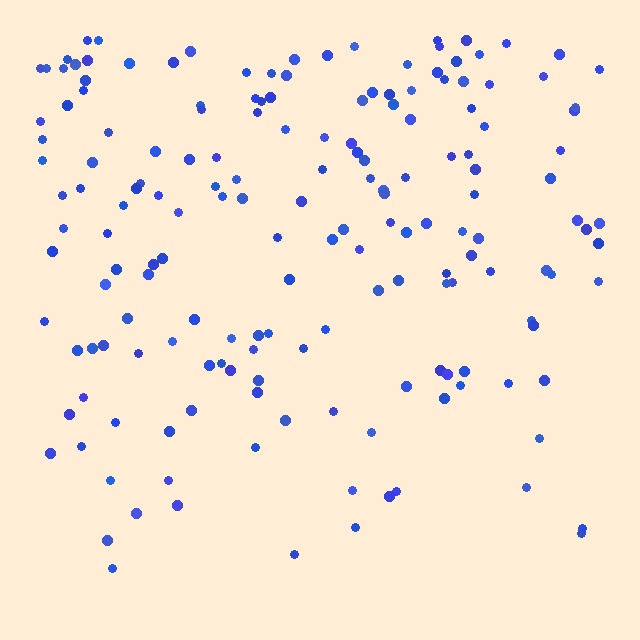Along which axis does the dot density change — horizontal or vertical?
Vertical.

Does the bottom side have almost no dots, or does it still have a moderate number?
Still a moderate number, just noticeably fewer than the top.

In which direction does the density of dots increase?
From bottom to top, with the top side densest.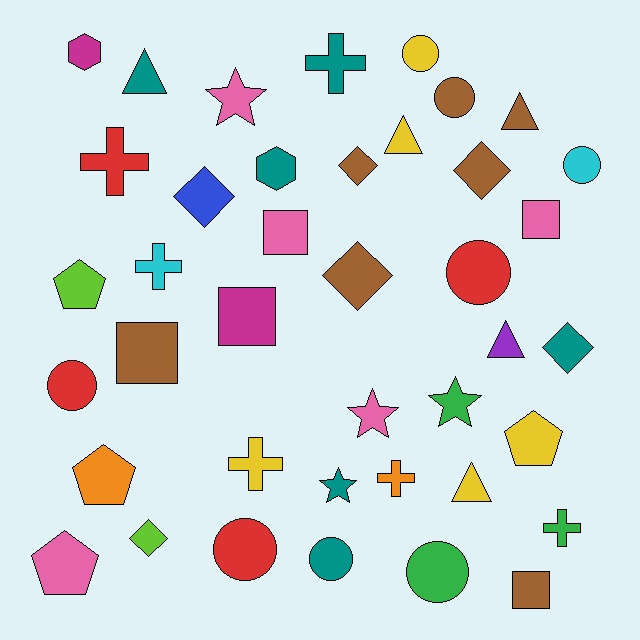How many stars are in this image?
There are 4 stars.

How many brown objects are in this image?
There are 7 brown objects.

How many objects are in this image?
There are 40 objects.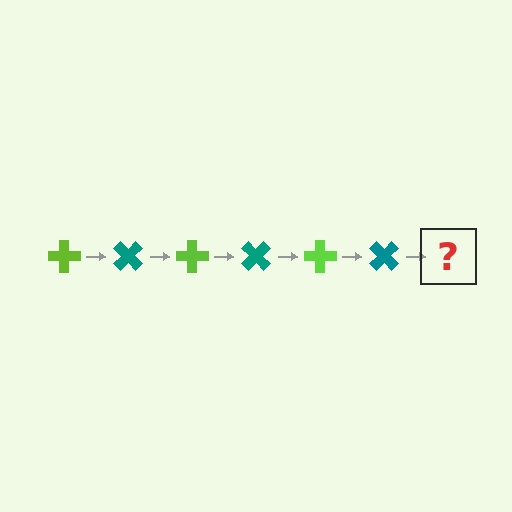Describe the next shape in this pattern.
It should be a lime cross, rotated 270 degrees from the start.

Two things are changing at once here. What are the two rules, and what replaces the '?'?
The two rules are that it rotates 45 degrees each step and the color cycles through lime and teal. The '?' should be a lime cross, rotated 270 degrees from the start.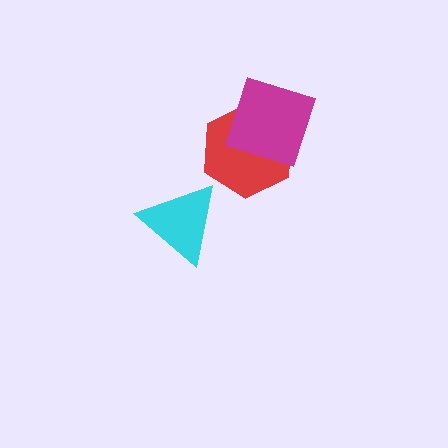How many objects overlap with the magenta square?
1 object overlaps with the magenta square.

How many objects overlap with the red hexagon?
1 object overlaps with the red hexagon.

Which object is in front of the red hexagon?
The magenta square is in front of the red hexagon.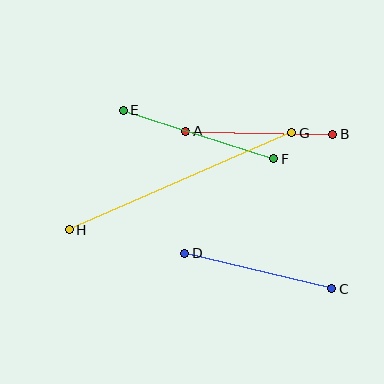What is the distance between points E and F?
The distance is approximately 158 pixels.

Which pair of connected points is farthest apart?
Points G and H are farthest apart.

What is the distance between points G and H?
The distance is approximately 243 pixels.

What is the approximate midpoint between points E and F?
The midpoint is at approximately (199, 135) pixels.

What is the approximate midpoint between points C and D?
The midpoint is at approximately (258, 271) pixels.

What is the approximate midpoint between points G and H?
The midpoint is at approximately (181, 181) pixels.